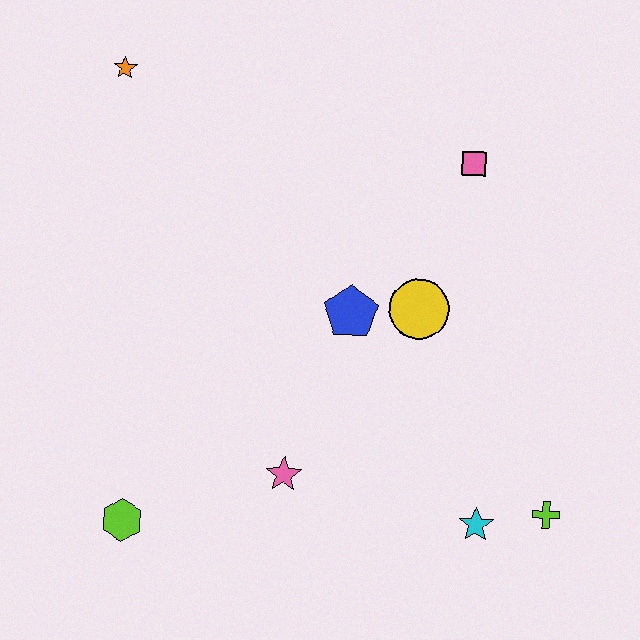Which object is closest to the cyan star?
The lime cross is closest to the cyan star.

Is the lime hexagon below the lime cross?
Yes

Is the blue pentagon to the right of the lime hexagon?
Yes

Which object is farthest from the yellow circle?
The orange star is farthest from the yellow circle.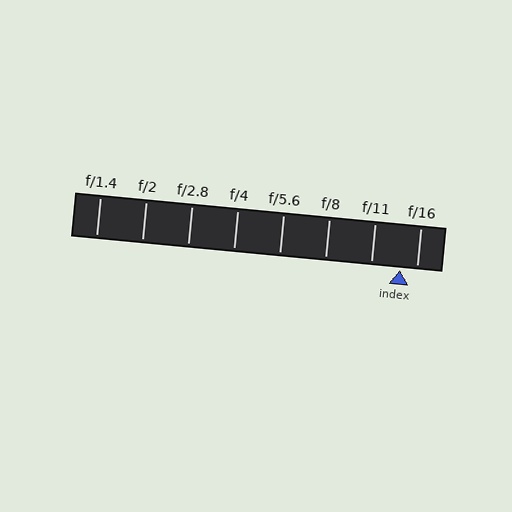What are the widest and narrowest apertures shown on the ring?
The widest aperture shown is f/1.4 and the narrowest is f/16.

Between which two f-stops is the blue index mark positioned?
The index mark is between f/11 and f/16.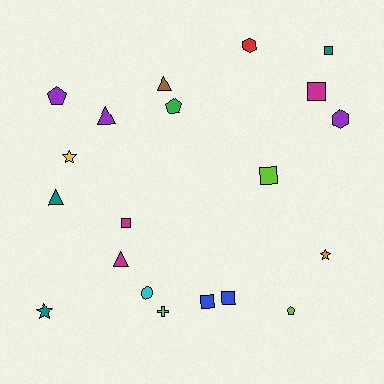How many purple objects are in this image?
There are 3 purple objects.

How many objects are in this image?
There are 20 objects.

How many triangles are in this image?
There are 4 triangles.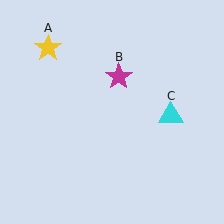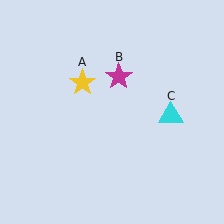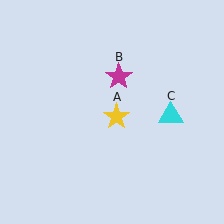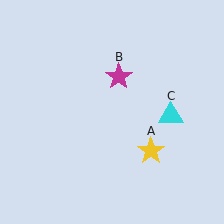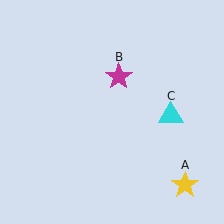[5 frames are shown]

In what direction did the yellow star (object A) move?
The yellow star (object A) moved down and to the right.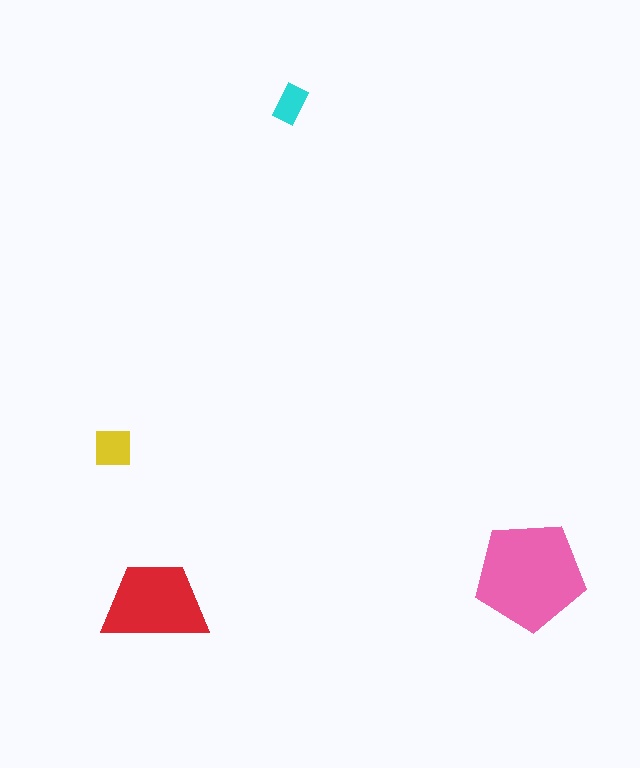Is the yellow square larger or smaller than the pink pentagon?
Smaller.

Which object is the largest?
The pink pentagon.